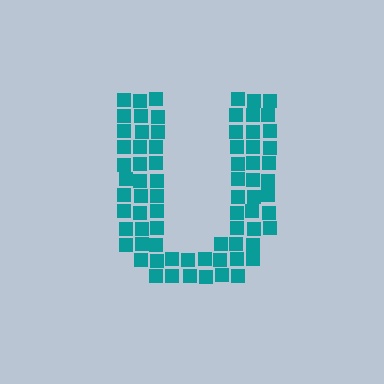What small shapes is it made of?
It is made of small squares.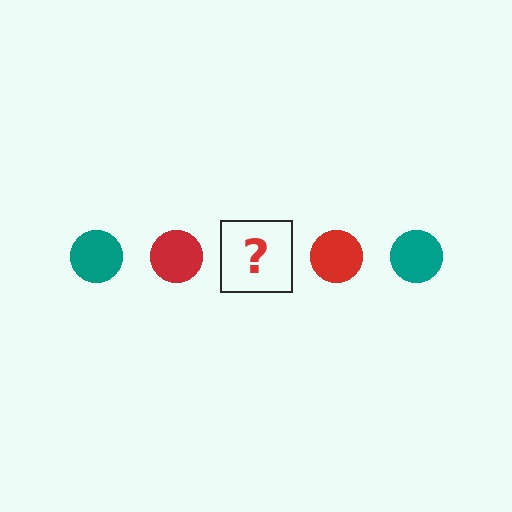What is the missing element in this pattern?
The missing element is a teal circle.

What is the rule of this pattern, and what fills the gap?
The rule is that the pattern cycles through teal, red circles. The gap should be filled with a teal circle.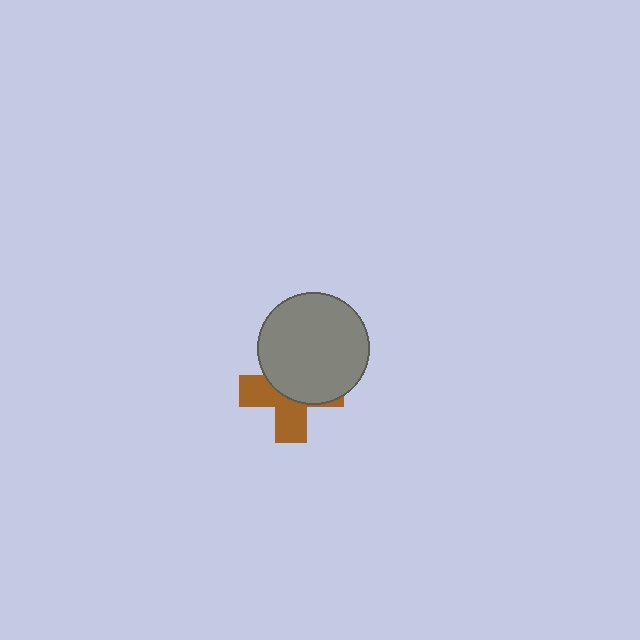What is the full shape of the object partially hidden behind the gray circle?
The partially hidden object is a brown cross.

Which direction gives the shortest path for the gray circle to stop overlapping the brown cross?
Moving up gives the shortest separation.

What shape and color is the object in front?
The object in front is a gray circle.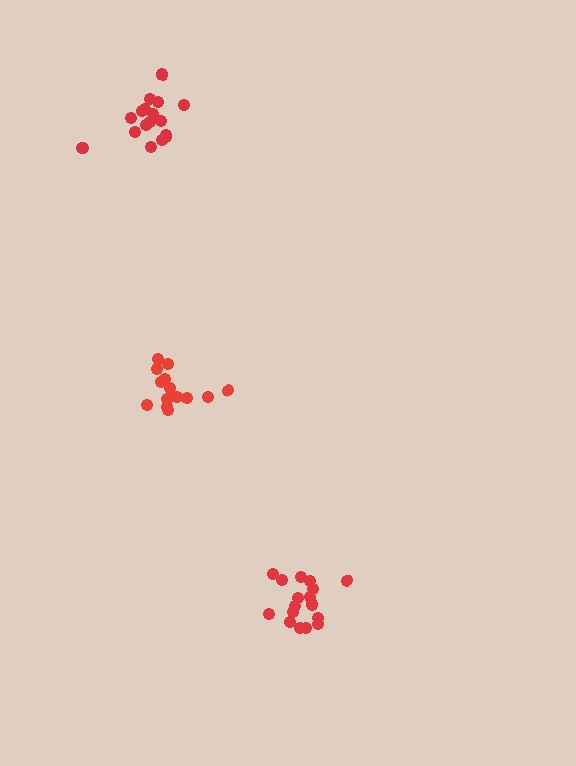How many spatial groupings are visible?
There are 3 spatial groupings.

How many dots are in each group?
Group 1: 15 dots, Group 2: 18 dots, Group 3: 17 dots (50 total).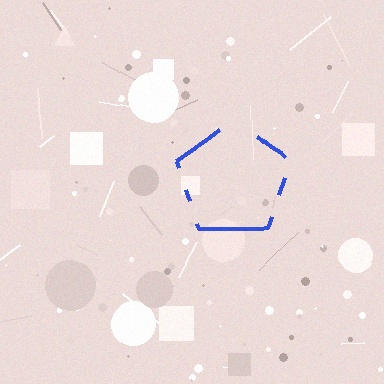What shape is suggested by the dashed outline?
The dashed outline suggests a pentagon.